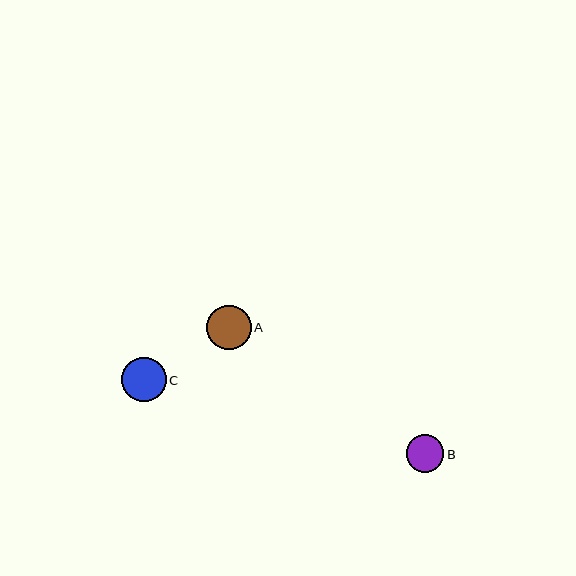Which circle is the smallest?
Circle B is the smallest with a size of approximately 37 pixels.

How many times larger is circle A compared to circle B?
Circle A is approximately 1.2 times the size of circle B.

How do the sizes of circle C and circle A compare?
Circle C and circle A are approximately the same size.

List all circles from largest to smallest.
From largest to smallest: C, A, B.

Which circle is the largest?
Circle C is the largest with a size of approximately 44 pixels.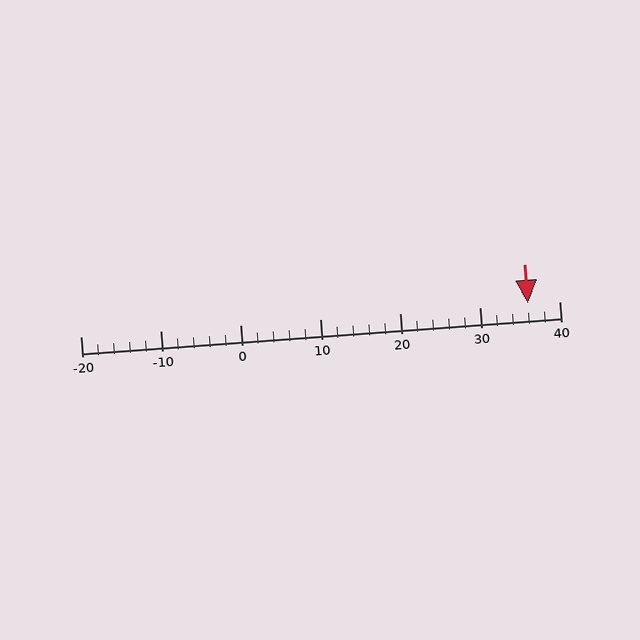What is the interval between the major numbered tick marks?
The major tick marks are spaced 10 units apart.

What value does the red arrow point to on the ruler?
The red arrow points to approximately 36.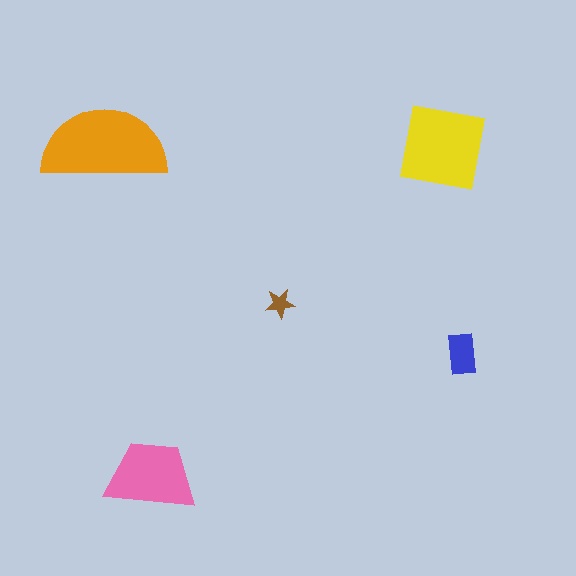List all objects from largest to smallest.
The orange semicircle, the yellow square, the pink trapezoid, the blue rectangle, the brown star.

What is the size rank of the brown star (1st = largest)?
5th.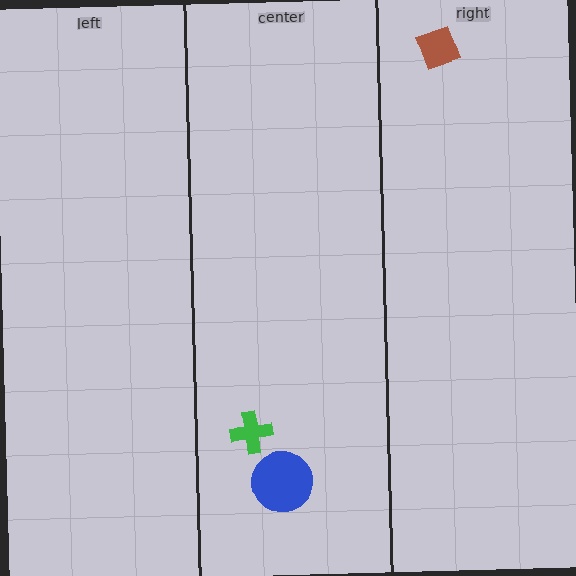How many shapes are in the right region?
1.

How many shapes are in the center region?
2.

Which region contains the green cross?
The center region.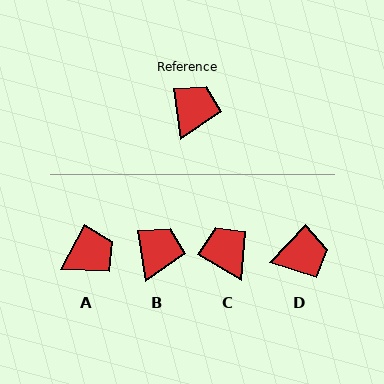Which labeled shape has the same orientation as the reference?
B.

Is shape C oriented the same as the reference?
No, it is off by about 51 degrees.